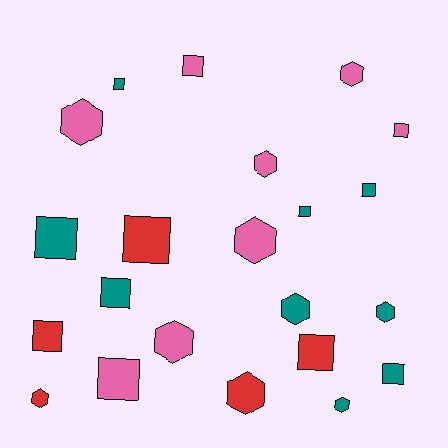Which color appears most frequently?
Teal, with 9 objects.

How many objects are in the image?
There are 22 objects.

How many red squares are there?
There are 3 red squares.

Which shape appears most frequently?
Square, with 12 objects.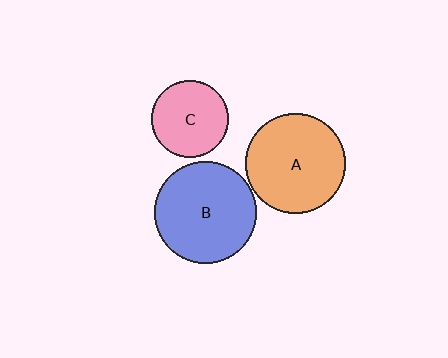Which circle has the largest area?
Circle B (blue).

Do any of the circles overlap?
No, none of the circles overlap.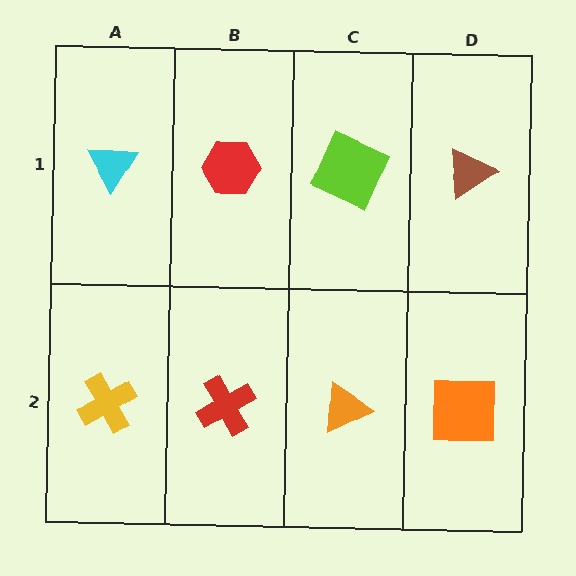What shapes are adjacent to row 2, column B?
A red hexagon (row 1, column B), a yellow cross (row 2, column A), an orange triangle (row 2, column C).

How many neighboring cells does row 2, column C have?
3.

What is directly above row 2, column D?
A brown triangle.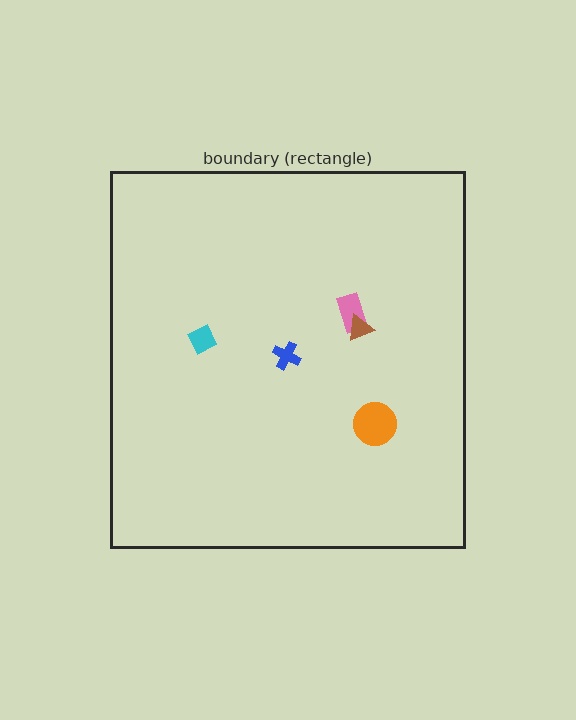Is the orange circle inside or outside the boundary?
Inside.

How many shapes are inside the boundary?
5 inside, 0 outside.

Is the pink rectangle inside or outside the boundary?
Inside.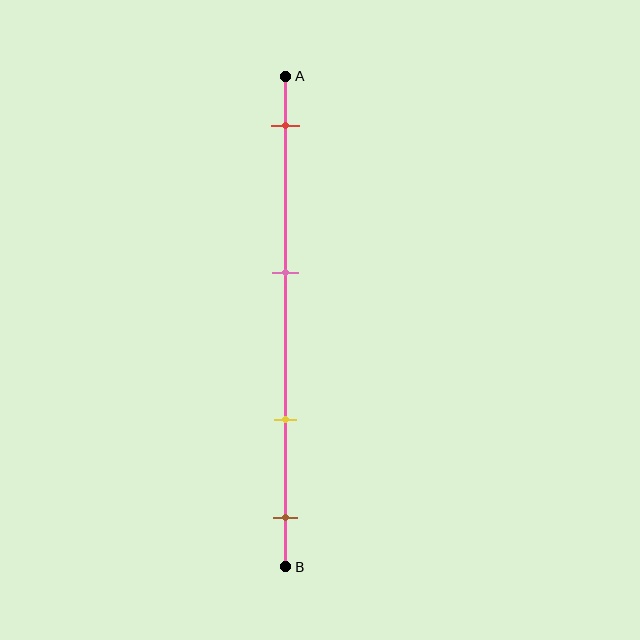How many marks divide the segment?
There are 4 marks dividing the segment.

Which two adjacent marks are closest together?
The yellow and brown marks are the closest adjacent pair.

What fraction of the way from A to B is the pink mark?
The pink mark is approximately 40% (0.4) of the way from A to B.